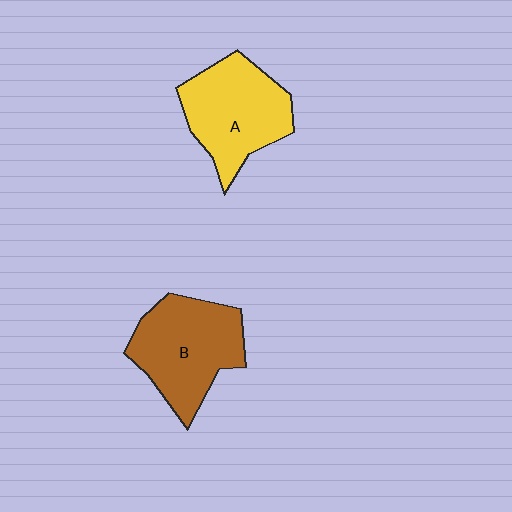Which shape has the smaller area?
Shape A (yellow).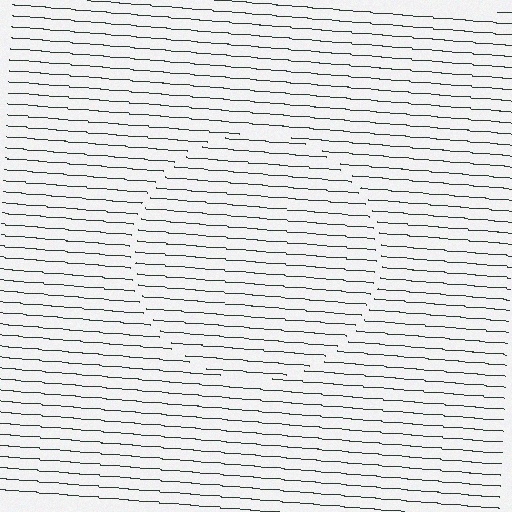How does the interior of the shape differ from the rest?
The interior of the shape contains the same grating, shifted by half a period — the contour is defined by the phase discontinuity where line-ends from the inner and outer gratings abut.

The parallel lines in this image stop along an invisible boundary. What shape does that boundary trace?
An illusory circle. The interior of the shape contains the same grating, shifted by half a period — the contour is defined by the phase discontinuity where line-ends from the inner and outer gratings abut.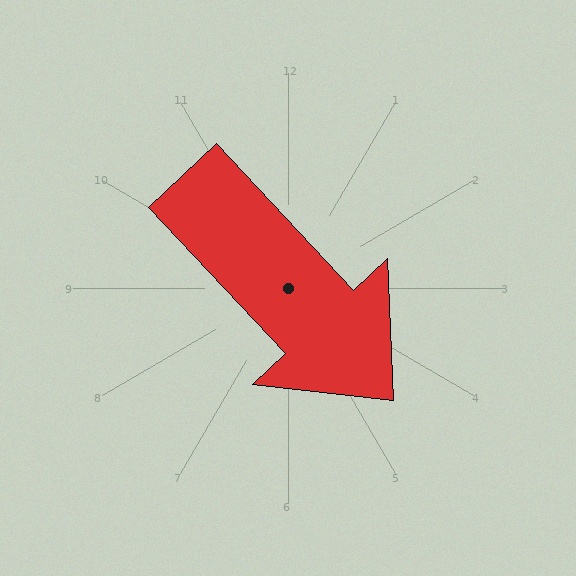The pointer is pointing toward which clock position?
Roughly 5 o'clock.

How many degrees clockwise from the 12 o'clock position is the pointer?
Approximately 137 degrees.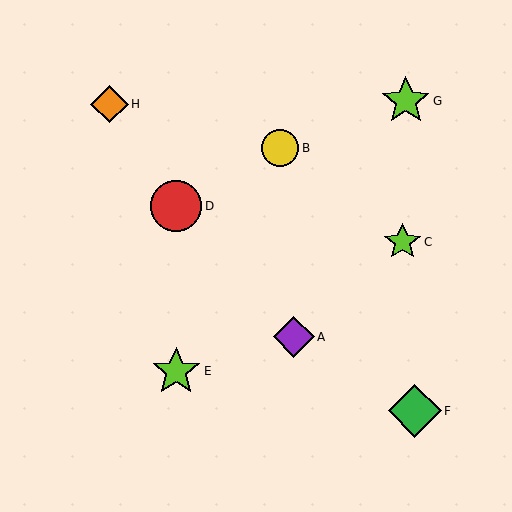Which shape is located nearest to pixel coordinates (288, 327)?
The purple diamond (labeled A) at (294, 337) is nearest to that location.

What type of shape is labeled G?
Shape G is a lime star.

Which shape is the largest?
The green diamond (labeled F) is the largest.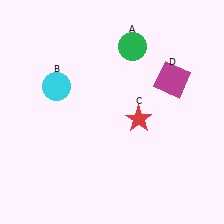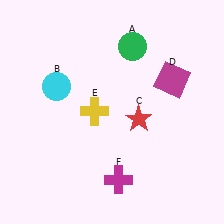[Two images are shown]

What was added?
A yellow cross (E), a magenta cross (F) were added in Image 2.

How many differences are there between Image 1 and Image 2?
There are 2 differences between the two images.